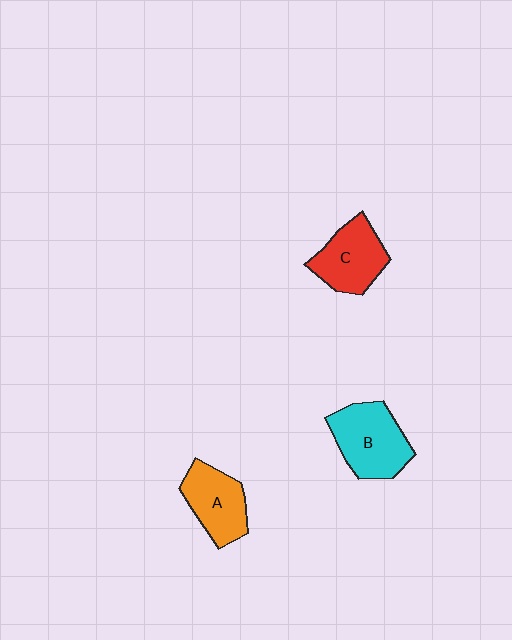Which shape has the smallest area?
Shape A (orange).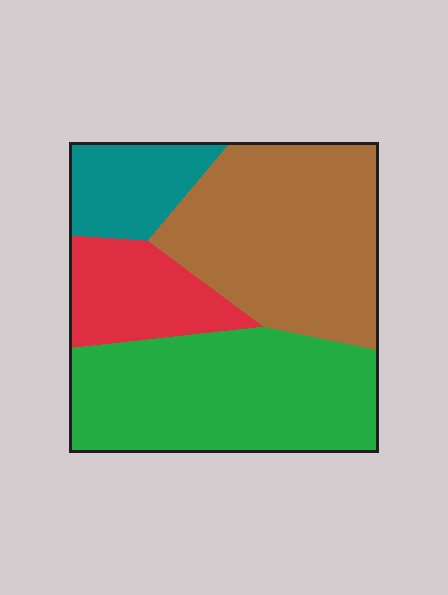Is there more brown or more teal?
Brown.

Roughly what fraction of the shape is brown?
Brown covers about 35% of the shape.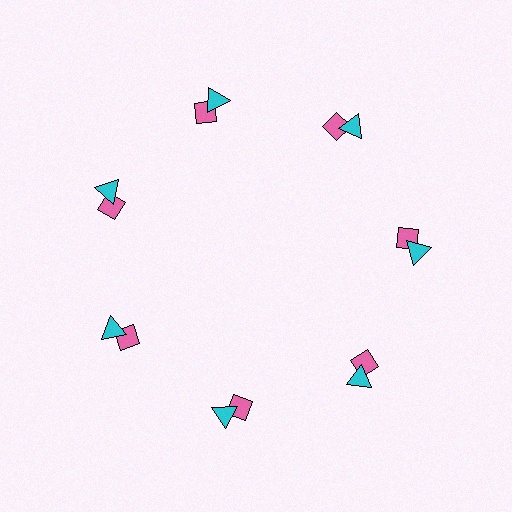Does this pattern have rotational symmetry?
Yes, this pattern has 7-fold rotational symmetry. It looks the same after rotating 51 degrees around the center.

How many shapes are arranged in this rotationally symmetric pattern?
There are 14 shapes, arranged in 7 groups of 2.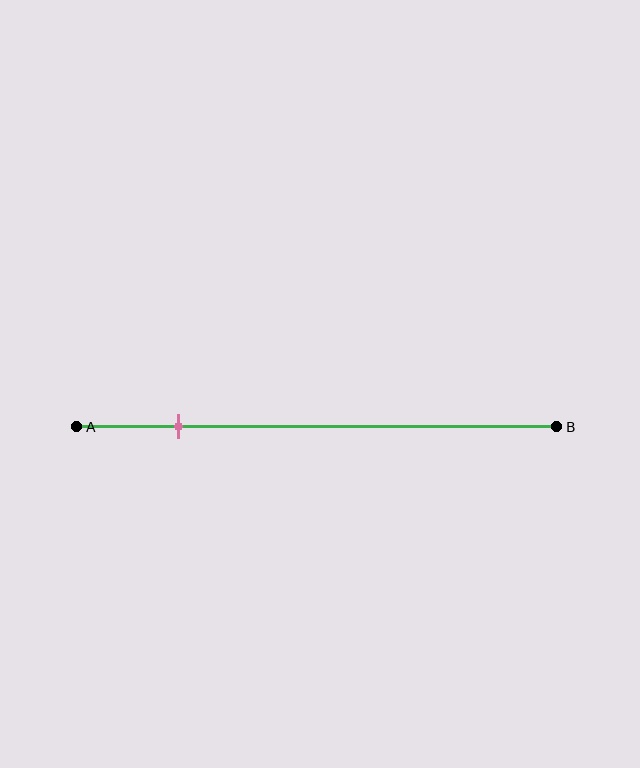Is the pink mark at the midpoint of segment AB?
No, the mark is at about 20% from A, not at the 50% midpoint.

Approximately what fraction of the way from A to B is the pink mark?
The pink mark is approximately 20% of the way from A to B.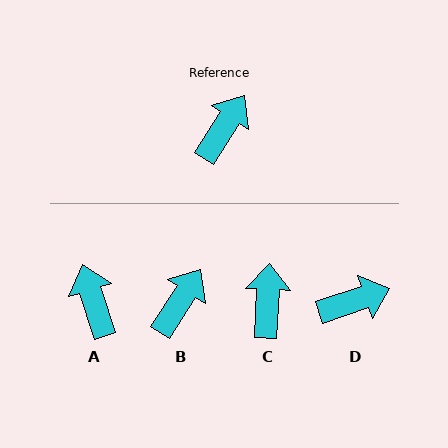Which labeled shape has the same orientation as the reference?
B.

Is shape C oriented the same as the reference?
No, it is off by about 29 degrees.